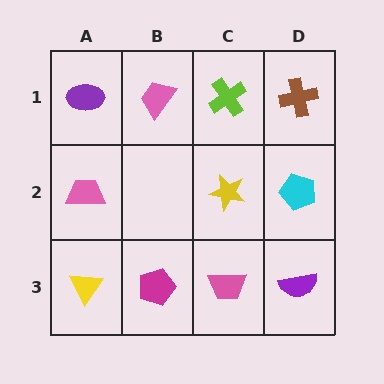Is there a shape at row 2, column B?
No, that cell is empty.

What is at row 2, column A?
A pink trapezoid.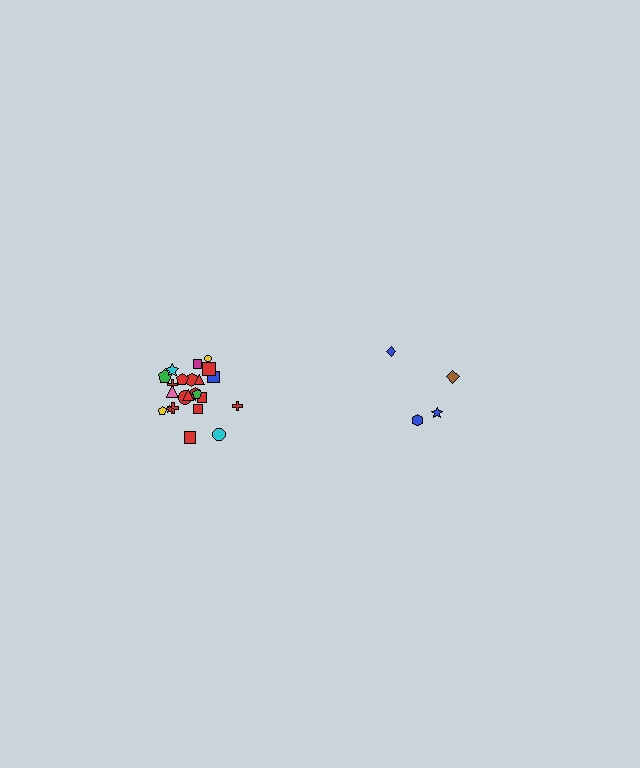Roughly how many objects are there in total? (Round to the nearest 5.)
Roughly 30 objects in total.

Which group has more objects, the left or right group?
The left group.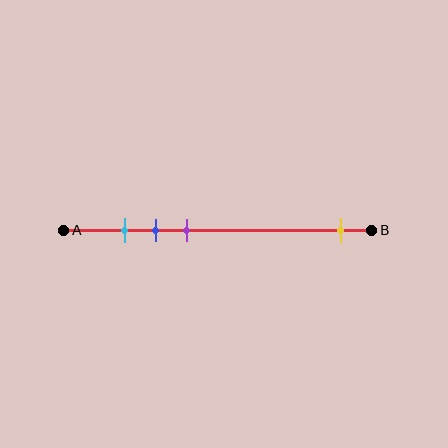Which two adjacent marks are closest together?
The cyan and blue marks are the closest adjacent pair.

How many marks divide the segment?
There are 4 marks dividing the segment.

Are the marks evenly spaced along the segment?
No, the marks are not evenly spaced.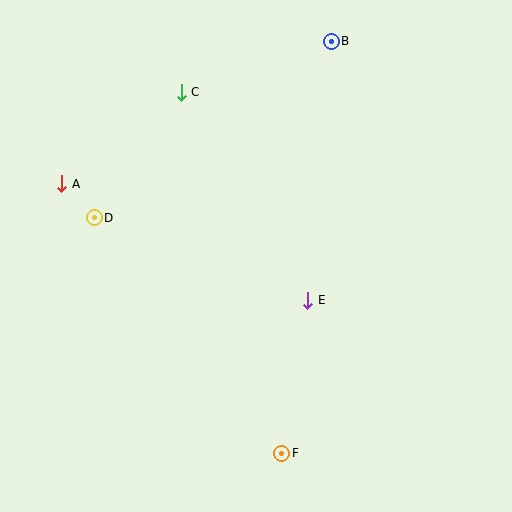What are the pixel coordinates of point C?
Point C is at (181, 92).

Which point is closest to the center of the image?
Point E at (308, 300) is closest to the center.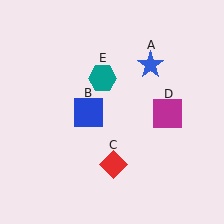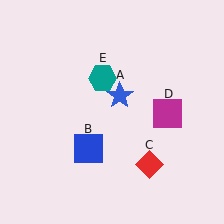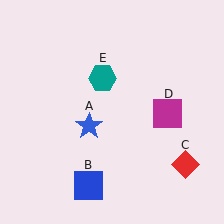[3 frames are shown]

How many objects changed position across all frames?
3 objects changed position: blue star (object A), blue square (object B), red diamond (object C).